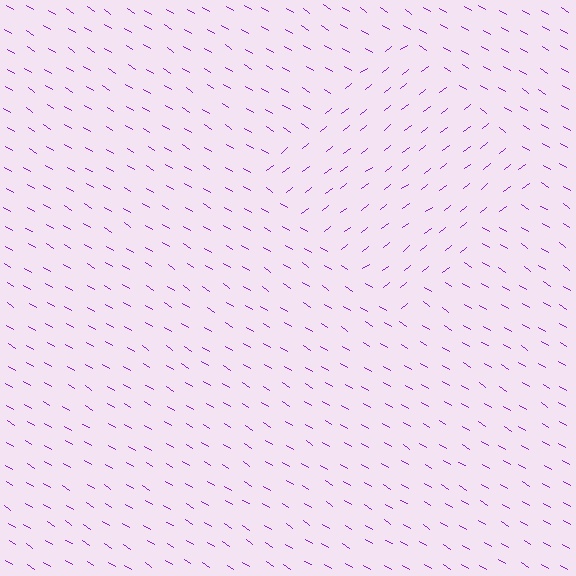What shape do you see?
I see a diamond.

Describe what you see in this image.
The image is filled with small purple line segments. A diamond region in the image has lines oriented differently from the surrounding lines, creating a visible texture boundary.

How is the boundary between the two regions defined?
The boundary is defined purely by a change in line orientation (approximately 70 degrees difference). All lines are the same color and thickness.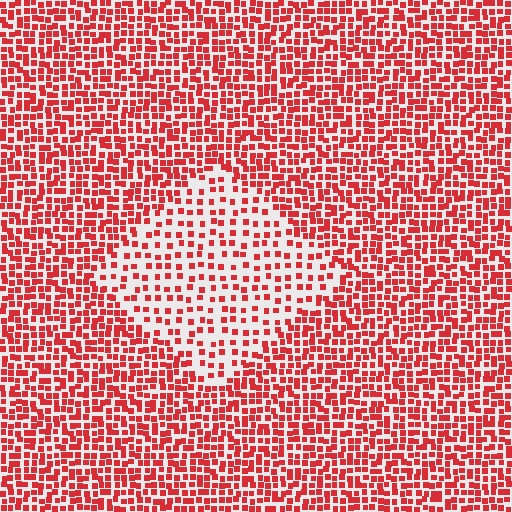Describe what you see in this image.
The image contains small red elements arranged at two different densities. A diamond-shaped region is visible where the elements are less densely packed than the surrounding area.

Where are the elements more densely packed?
The elements are more densely packed outside the diamond boundary.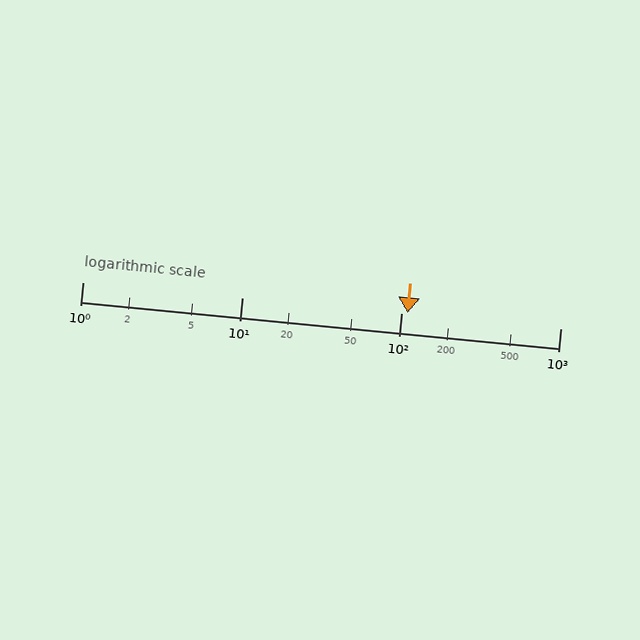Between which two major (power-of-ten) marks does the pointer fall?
The pointer is between 100 and 1000.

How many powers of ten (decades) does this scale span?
The scale spans 3 decades, from 1 to 1000.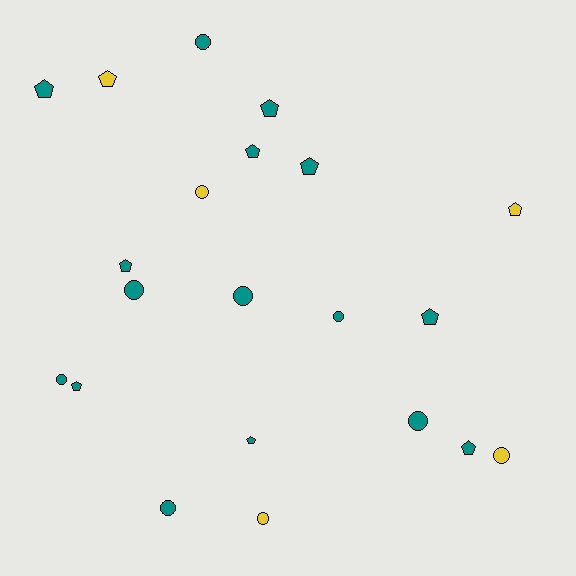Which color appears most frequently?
Teal, with 16 objects.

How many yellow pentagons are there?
There are 2 yellow pentagons.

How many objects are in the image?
There are 21 objects.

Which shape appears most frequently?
Pentagon, with 11 objects.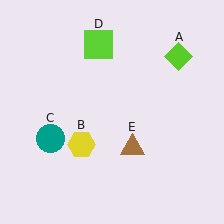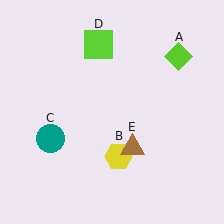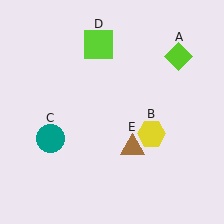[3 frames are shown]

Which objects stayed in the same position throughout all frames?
Lime diamond (object A) and teal circle (object C) and lime square (object D) and brown triangle (object E) remained stationary.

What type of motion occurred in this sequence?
The yellow hexagon (object B) rotated counterclockwise around the center of the scene.